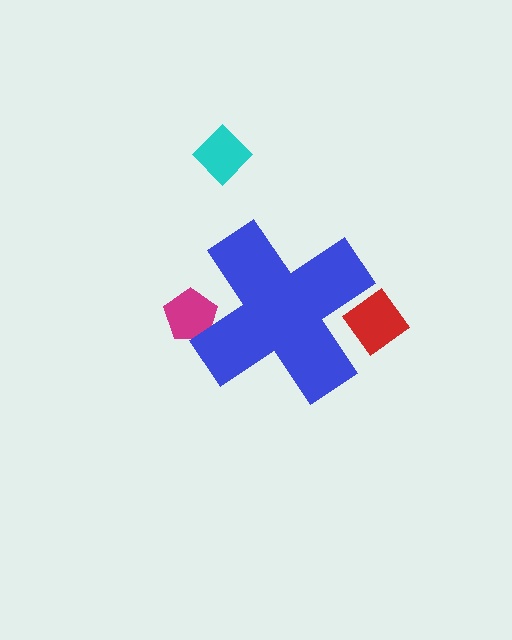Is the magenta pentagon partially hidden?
Yes, the magenta pentagon is partially hidden behind the blue cross.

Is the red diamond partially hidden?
Yes, the red diamond is partially hidden behind the blue cross.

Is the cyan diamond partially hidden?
No, the cyan diamond is fully visible.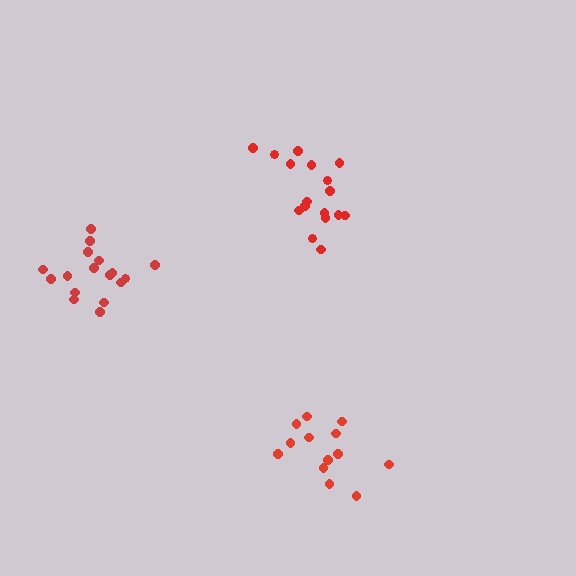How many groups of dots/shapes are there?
There are 3 groups.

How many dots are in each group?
Group 1: 17 dots, Group 2: 17 dots, Group 3: 13 dots (47 total).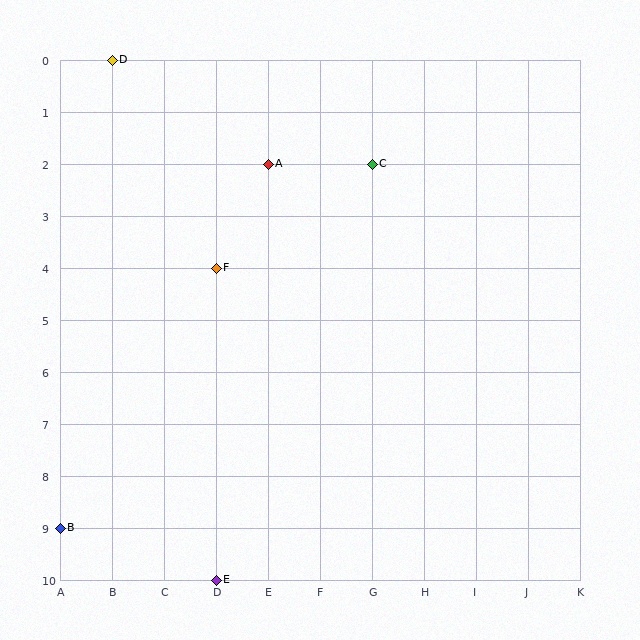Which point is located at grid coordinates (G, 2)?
Point C is at (G, 2).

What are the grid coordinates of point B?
Point B is at grid coordinates (A, 9).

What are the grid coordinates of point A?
Point A is at grid coordinates (E, 2).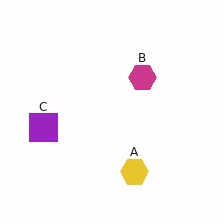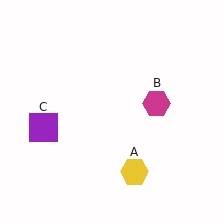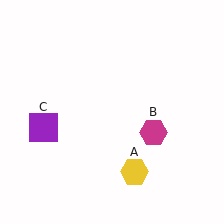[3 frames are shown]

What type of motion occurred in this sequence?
The magenta hexagon (object B) rotated clockwise around the center of the scene.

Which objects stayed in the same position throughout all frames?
Yellow hexagon (object A) and purple square (object C) remained stationary.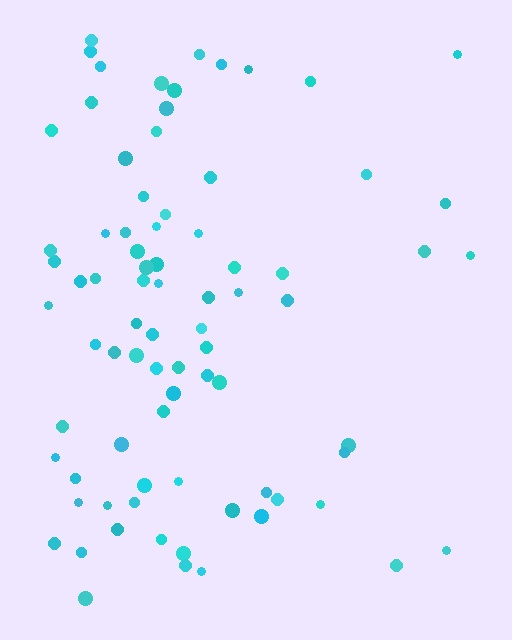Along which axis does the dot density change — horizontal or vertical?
Horizontal.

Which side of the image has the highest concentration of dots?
The left.